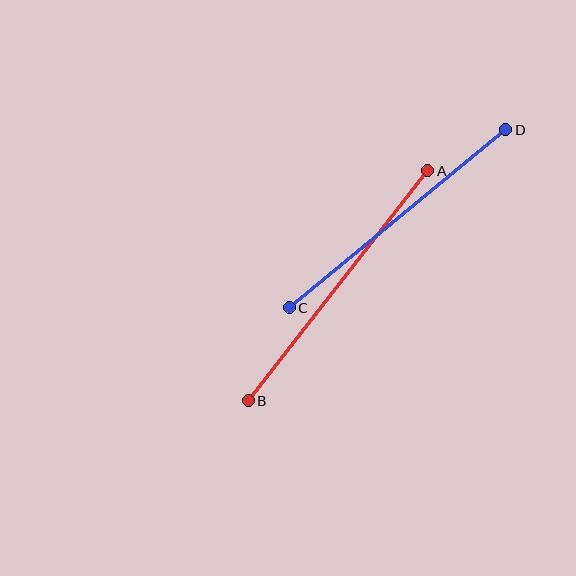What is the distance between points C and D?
The distance is approximately 281 pixels.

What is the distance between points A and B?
The distance is approximately 291 pixels.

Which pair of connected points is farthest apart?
Points A and B are farthest apart.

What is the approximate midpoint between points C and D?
The midpoint is at approximately (397, 219) pixels.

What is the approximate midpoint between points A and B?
The midpoint is at approximately (338, 286) pixels.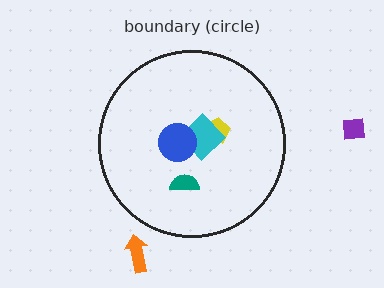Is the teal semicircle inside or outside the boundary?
Inside.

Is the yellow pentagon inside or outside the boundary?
Inside.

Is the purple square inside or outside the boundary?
Outside.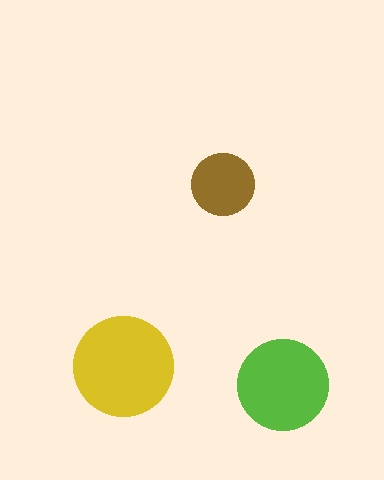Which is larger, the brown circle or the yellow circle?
The yellow one.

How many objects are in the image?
There are 3 objects in the image.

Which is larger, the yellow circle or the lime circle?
The yellow one.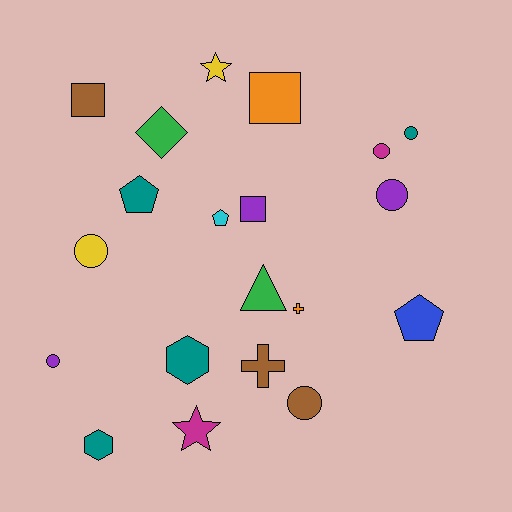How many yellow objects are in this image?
There are 2 yellow objects.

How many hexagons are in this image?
There are 2 hexagons.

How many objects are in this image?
There are 20 objects.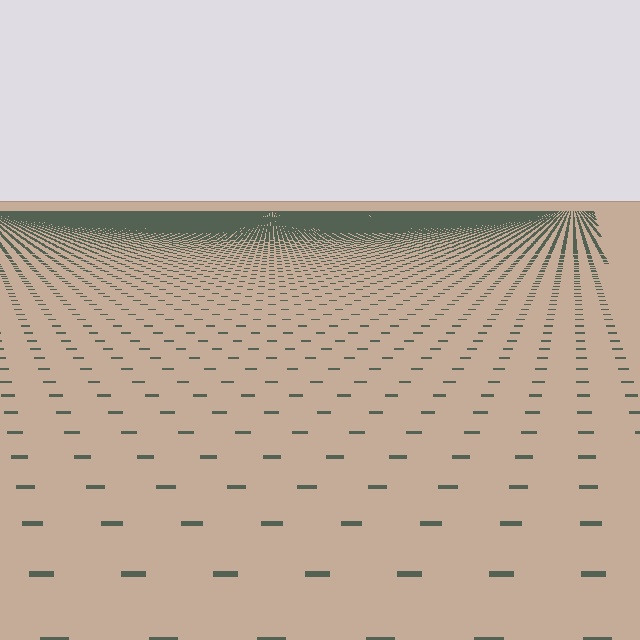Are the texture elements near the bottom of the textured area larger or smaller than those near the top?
Larger. Near the bottom, elements are closer to the viewer and appear at a bigger on-screen size.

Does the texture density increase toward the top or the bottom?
Density increases toward the top.